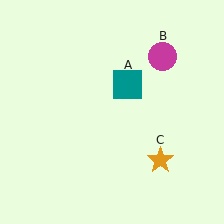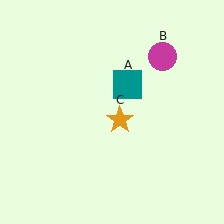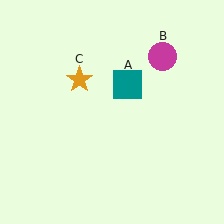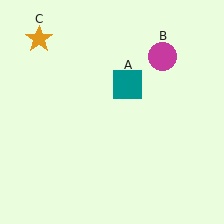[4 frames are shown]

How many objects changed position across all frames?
1 object changed position: orange star (object C).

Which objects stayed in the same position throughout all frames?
Teal square (object A) and magenta circle (object B) remained stationary.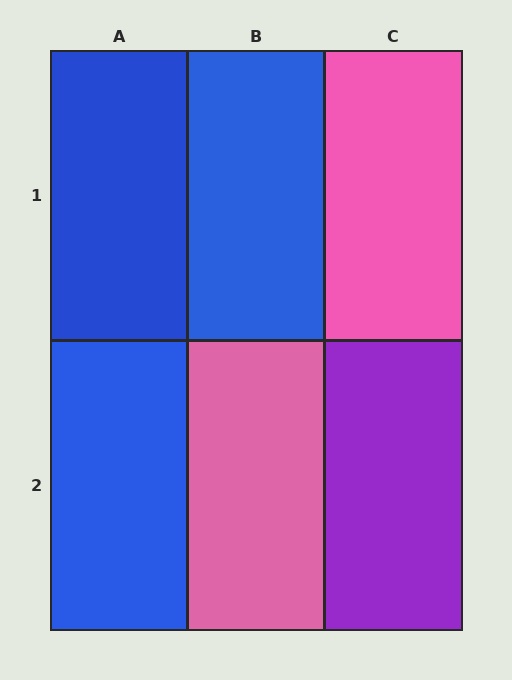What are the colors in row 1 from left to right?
Blue, blue, pink.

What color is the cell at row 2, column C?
Purple.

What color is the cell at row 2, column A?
Blue.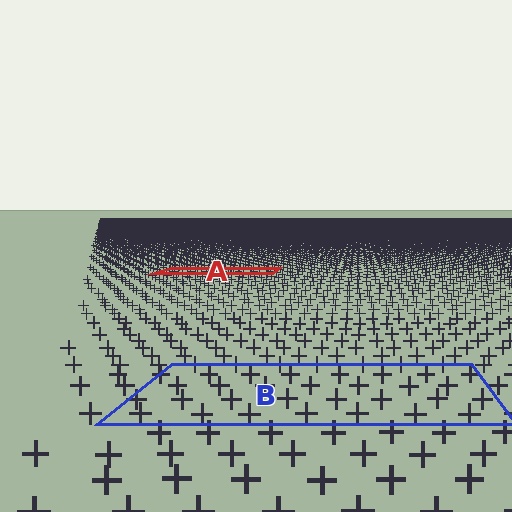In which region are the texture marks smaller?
The texture marks are smaller in region A, because it is farther away.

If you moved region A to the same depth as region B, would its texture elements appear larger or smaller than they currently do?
They would appear larger. At a closer depth, the same texture elements are projected at a bigger on-screen size.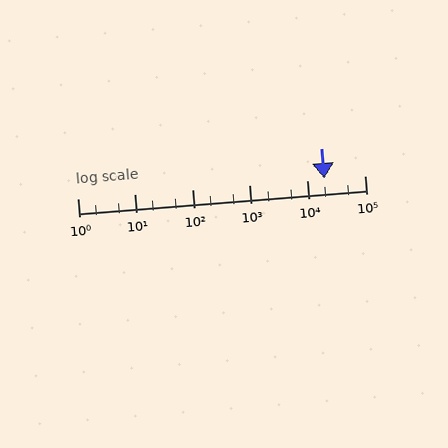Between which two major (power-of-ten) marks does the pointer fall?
The pointer is between 10000 and 100000.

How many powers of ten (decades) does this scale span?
The scale spans 5 decades, from 1 to 100000.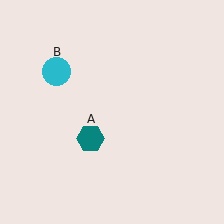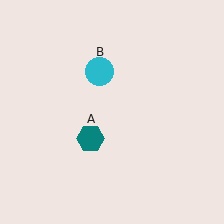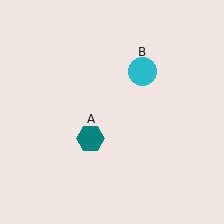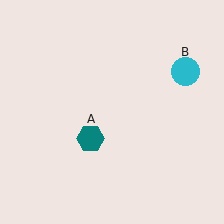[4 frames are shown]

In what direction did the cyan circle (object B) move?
The cyan circle (object B) moved right.